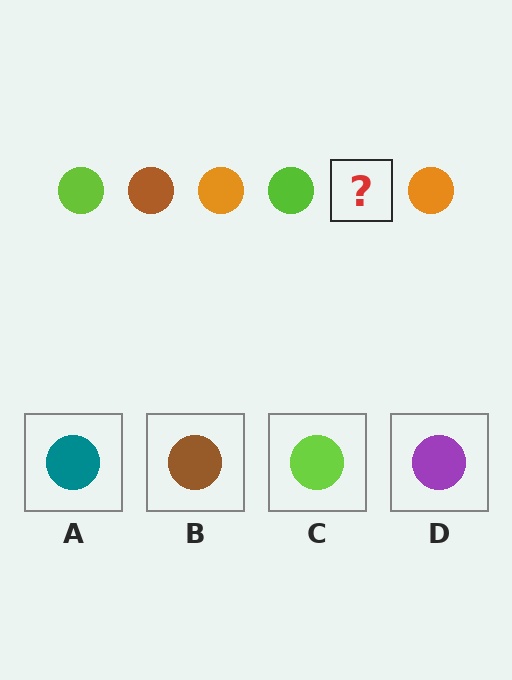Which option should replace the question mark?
Option B.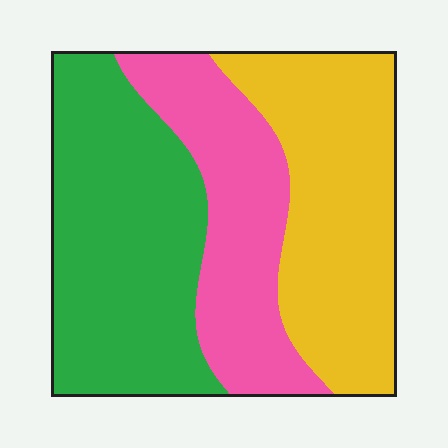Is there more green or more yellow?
Green.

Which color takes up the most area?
Green, at roughly 40%.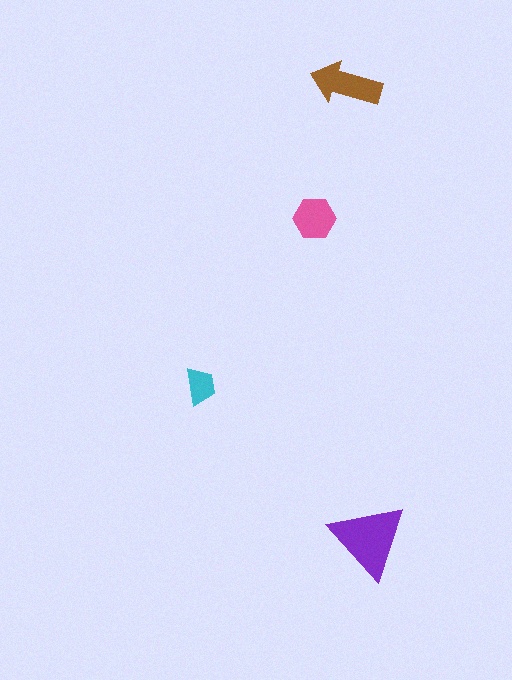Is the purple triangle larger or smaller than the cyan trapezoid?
Larger.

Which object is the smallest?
The cyan trapezoid.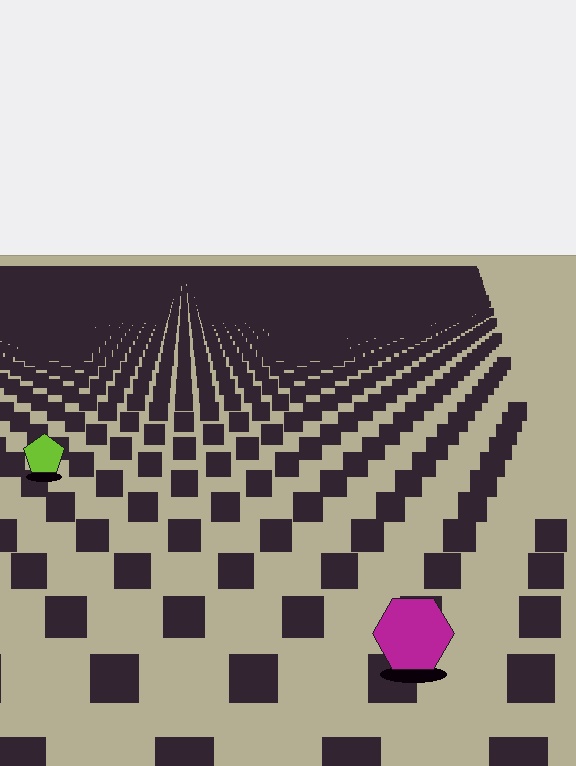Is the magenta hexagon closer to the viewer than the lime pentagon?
Yes. The magenta hexagon is closer — you can tell from the texture gradient: the ground texture is coarser near it.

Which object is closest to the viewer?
The magenta hexagon is closest. The texture marks near it are larger and more spread out.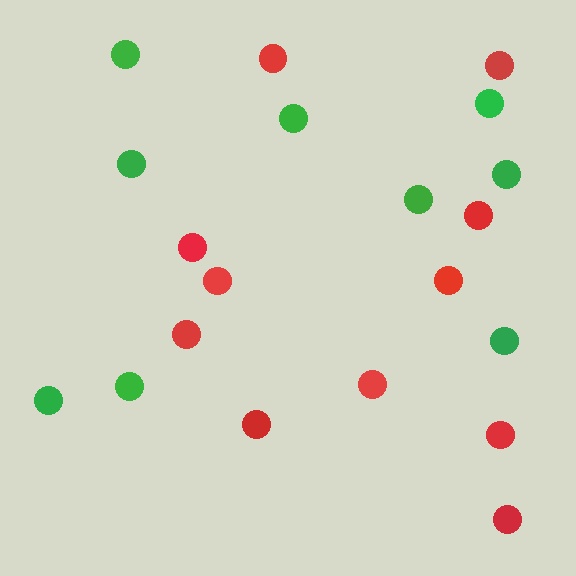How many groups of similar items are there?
There are 2 groups: one group of green circles (9) and one group of red circles (11).